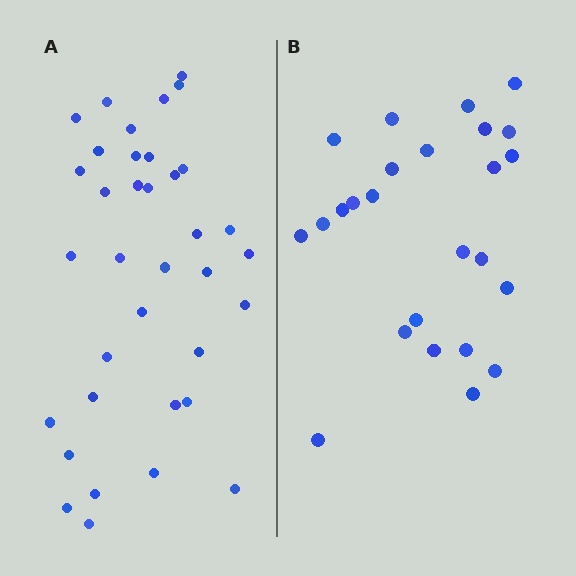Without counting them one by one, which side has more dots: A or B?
Region A (the left region) has more dots.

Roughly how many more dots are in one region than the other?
Region A has roughly 12 or so more dots than region B.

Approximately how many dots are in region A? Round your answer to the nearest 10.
About 40 dots. (The exact count is 36, which rounds to 40.)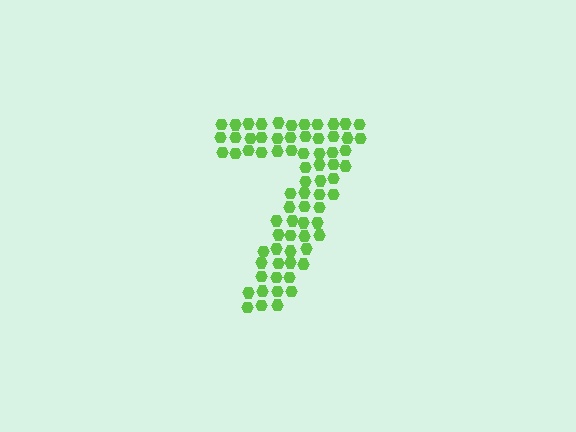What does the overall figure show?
The overall figure shows the digit 7.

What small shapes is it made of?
It is made of small hexagons.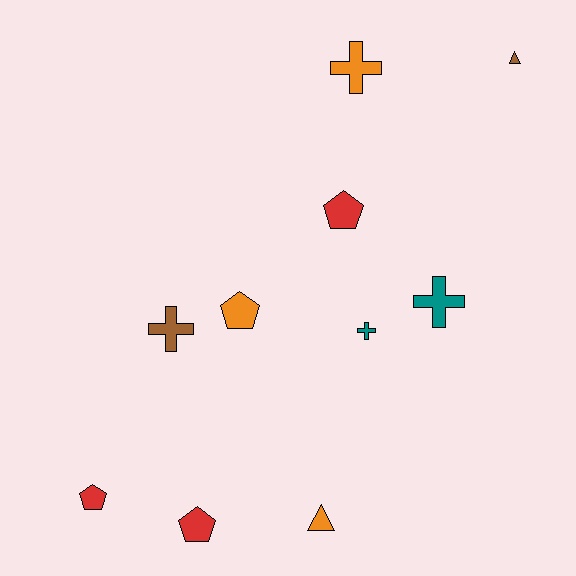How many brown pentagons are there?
There are no brown pentagons.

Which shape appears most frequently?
Pentagon, with 4 objects.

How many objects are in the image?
There are 10 objects.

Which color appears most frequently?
Orange, with 3 objects.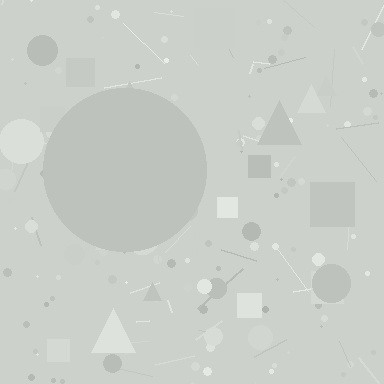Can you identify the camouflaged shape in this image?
The camouflaged shape is a circle.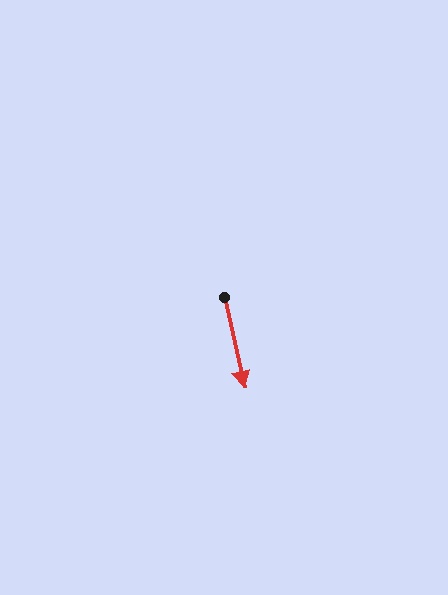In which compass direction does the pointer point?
South.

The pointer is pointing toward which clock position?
Roughly 6 o'clock.